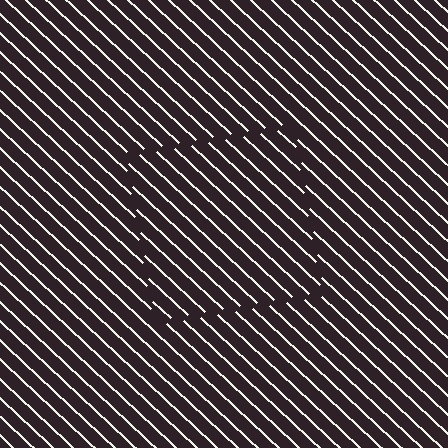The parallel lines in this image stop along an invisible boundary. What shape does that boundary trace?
An illusory square. The interior of the shape contains the same grating, shifted by half a period — the contour is defined by the phase discontinuity where line-ends from the inner and outer gratings abut.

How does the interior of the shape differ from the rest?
The interior of the shape contains the same grating, shifted by half a period — the contour is defined by the phase discontinuity where line-ends from the inner and outer gratings abut.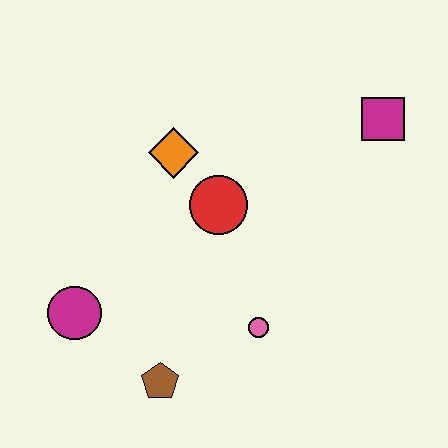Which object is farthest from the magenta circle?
The magenta square is farthest from the magenta circle.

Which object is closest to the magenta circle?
The brown pentagon is closest to the magenta circle.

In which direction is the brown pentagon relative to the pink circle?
The brown pentagon is to the left of the pink circle.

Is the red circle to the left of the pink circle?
Yes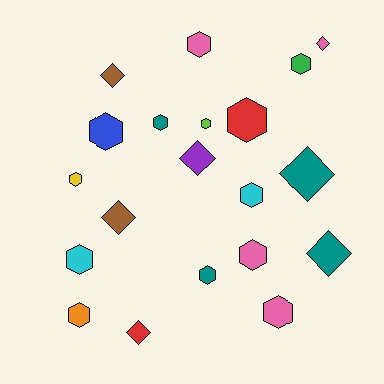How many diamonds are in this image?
There are 7 diamonds.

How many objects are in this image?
There are 20 objects.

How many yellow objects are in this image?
There is 1 yellow object.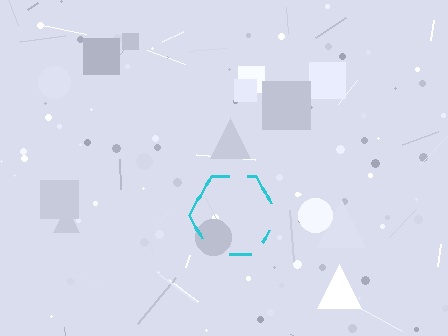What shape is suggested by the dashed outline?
The dashed outline suggests a hexagon.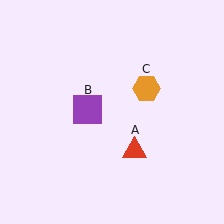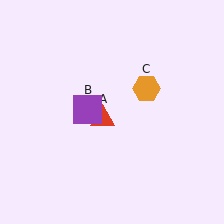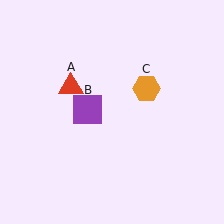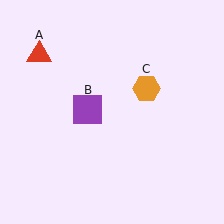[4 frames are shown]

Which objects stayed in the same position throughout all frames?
Purple square (object B) and orange hexagon (object C) remained stationary.